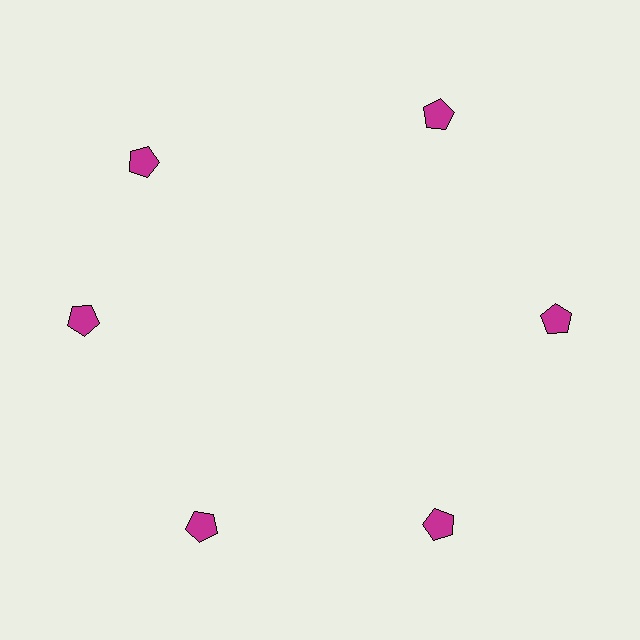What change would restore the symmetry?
The symmetry would be restored by rotating it back into even spacing with its neighbors so that all 6 pentagons sit at equal angles and equal distance from the center.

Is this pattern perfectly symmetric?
No. The 6 magenta pentagons are arranged in a ring, but one element near the 11 o'clock position is rotated out of alignment along the ring, breaking the 6-fold rotational symmetry.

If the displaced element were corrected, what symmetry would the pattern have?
It would have 6-fold rotational symmetry — the pattern would map onto itself every 60 degrees.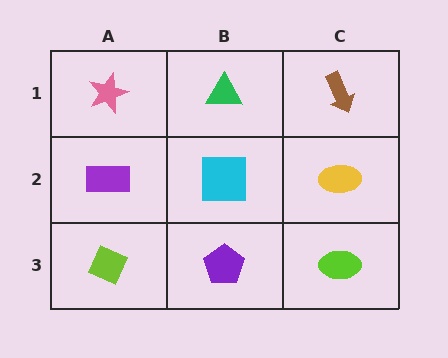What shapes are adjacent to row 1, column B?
A cyan square (row 2, column B), a pink star (row 1, column A), a brown arrow (row 1, column C).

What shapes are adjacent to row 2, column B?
A green triangle (row 1, column B), a purple pentagon (row 3, column B), a purple rectangle (row 2, column A), a yellow ellipse (row 2, column C).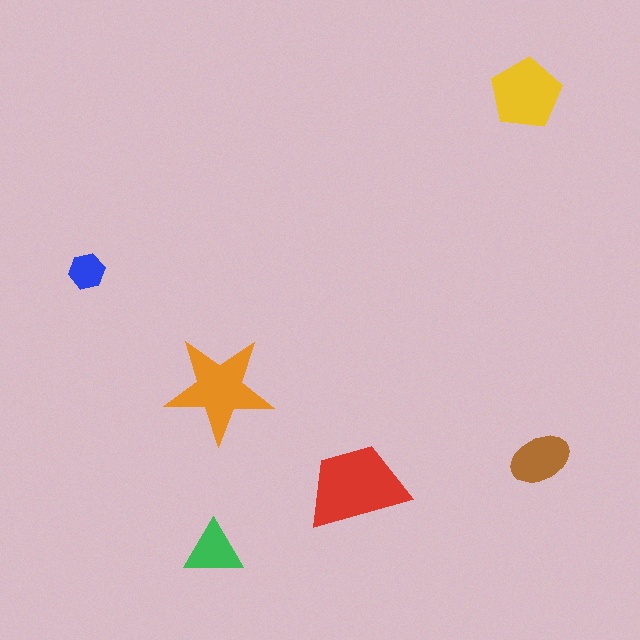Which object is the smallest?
The blue hexagon.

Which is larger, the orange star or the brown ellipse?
The orange star.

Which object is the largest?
The red trapezoid.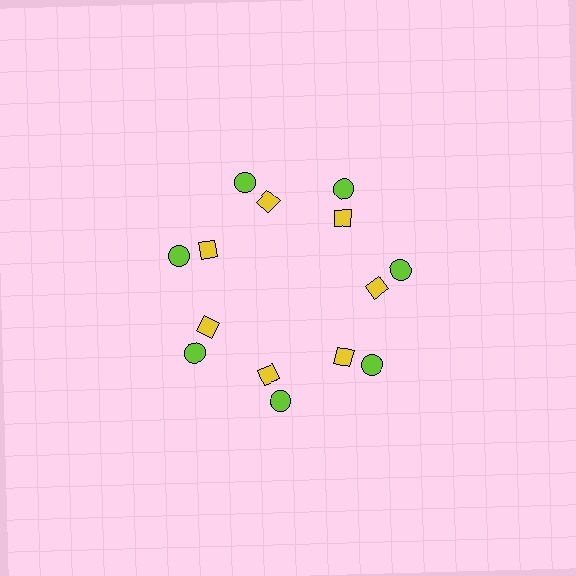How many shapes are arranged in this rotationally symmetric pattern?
There are 14 shapes, arranged in 7 groups of 2.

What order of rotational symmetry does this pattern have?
This pattern has 7-fold rotational symmetry.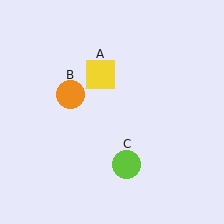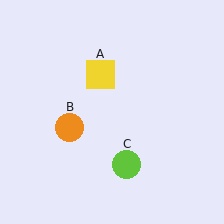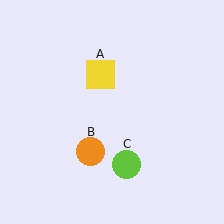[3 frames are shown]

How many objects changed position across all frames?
1 object changed position: orange circle (object B).